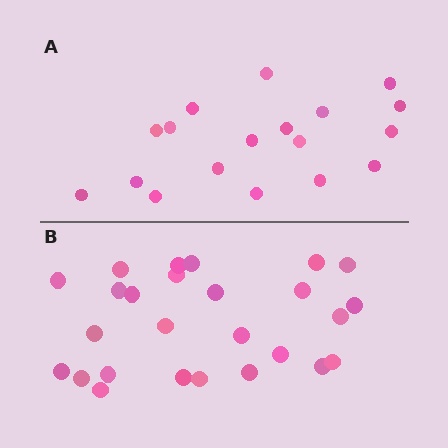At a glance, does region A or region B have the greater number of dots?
Region B (the bottom region) has more dots.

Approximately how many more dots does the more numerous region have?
Region B has roughly 8 or so more dots than region A.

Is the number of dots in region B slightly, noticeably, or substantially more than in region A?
Region B has noticeably more, but not dramatically so. The ratio is roughly 1.4 to 1.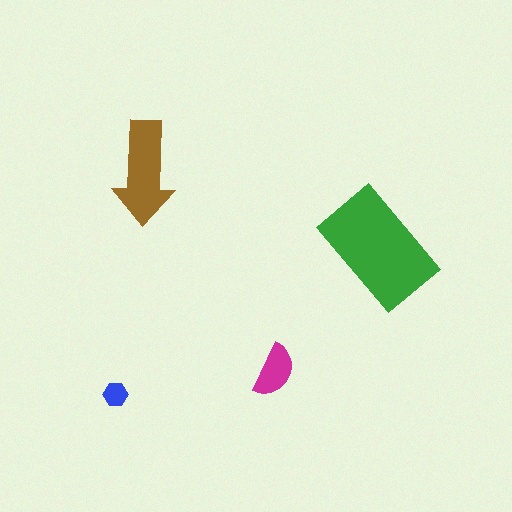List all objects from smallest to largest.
The blue hexagon, the magenta semicircle, the brown arrow, the green rectangle.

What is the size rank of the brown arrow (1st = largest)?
2nd.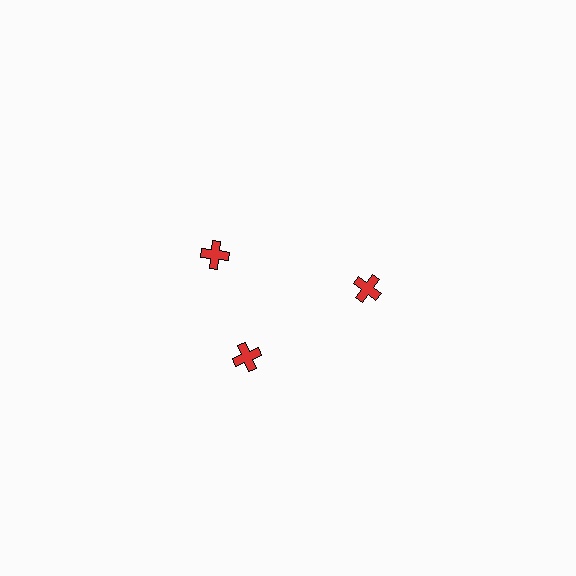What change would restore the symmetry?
The symmetry would be restored by rotating it back into even spacing with its neighbors so that all 3 crosses sit at equal angles and equal distance from the center.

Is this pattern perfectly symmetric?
No. The 3 red crosses are arranged in a ring, but one element near the 11 o'clock position is rotated out of alignment along the ring, breaking the 3-fold rotational symmetry.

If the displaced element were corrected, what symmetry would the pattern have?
It would have 3-fold rotational symmetry — the pattern would map onto itself every 120 degrees.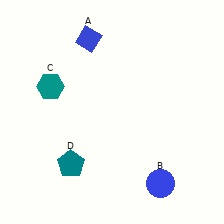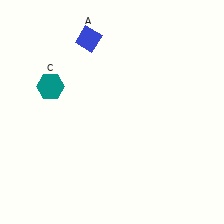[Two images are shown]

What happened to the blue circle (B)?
The blue circle (B) was removed in Image 2. It was in the bottom-right area of Image 1.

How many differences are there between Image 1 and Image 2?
There are 2 differences between the two images.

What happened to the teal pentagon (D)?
The teal pentagon (D) was removed in Image 2. It was in the bottom-left area of Image 1.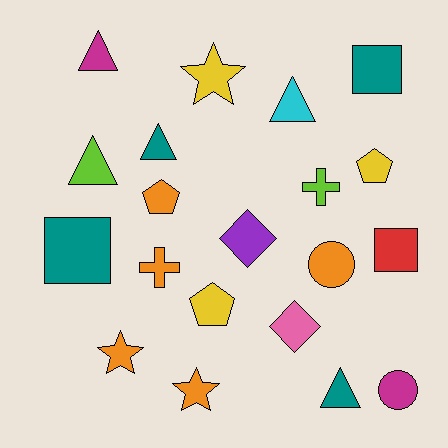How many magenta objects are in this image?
There are 2 magenta objects.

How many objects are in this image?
There are 20 objects.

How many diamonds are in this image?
There are 2 diamonds.